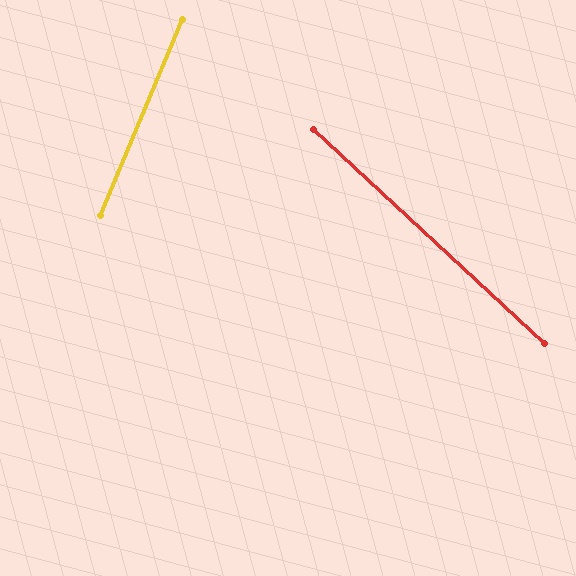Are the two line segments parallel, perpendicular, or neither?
Neither parallel nor perpendicular — they differ by about 70°.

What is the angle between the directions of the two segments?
Approximately 70 degrees.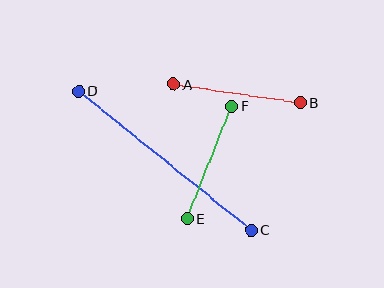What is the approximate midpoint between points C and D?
The midpoint is at approximately (165, 161) pixels.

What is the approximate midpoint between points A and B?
The midpoint is at approximately (237, 93) pixels.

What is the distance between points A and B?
The distance is approximately 128 pixels.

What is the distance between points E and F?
The distance is approximately 121 pixels.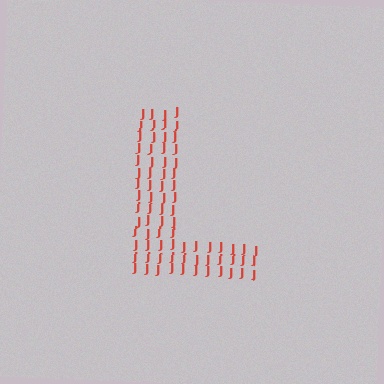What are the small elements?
The small elements are letter J's.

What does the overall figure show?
The overall figure shows the letter L.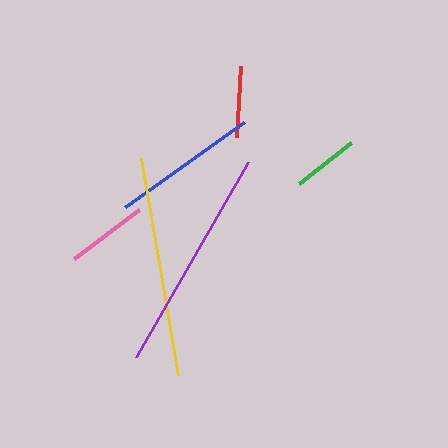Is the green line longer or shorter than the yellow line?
The yellow line is longer than the green line.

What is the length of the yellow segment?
The yellow segment is approximately 220 pixels long.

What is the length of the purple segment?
The purple segment is approximately 225 pixels long.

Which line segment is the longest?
The purple line is the longest at approximately 225 pixels.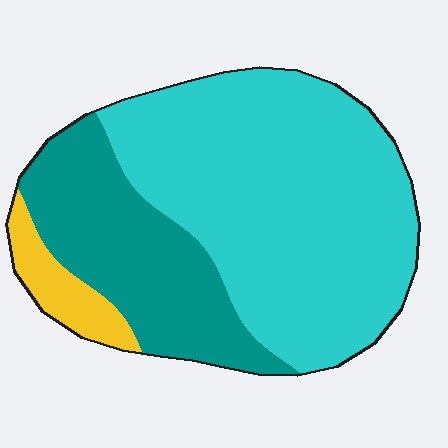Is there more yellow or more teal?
Teal.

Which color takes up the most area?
Cyan, at roughly 65%.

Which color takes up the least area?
Yellow, at roughly 5%.